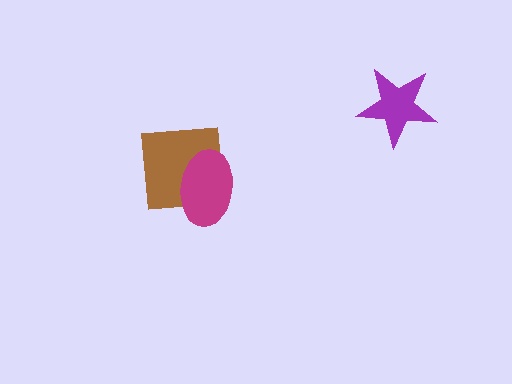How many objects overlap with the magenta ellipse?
1 object overlaps with the magenta ellipse.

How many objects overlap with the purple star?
0 objects overlap with the purple star.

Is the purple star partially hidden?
No, no other shape covers it.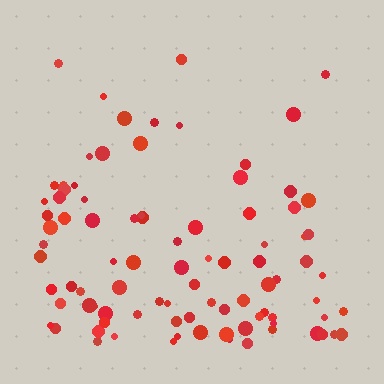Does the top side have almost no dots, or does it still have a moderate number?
Still a moderate number, just noticeably fewer than the bottom.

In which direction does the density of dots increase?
From top to bottom, with the bottom side densest.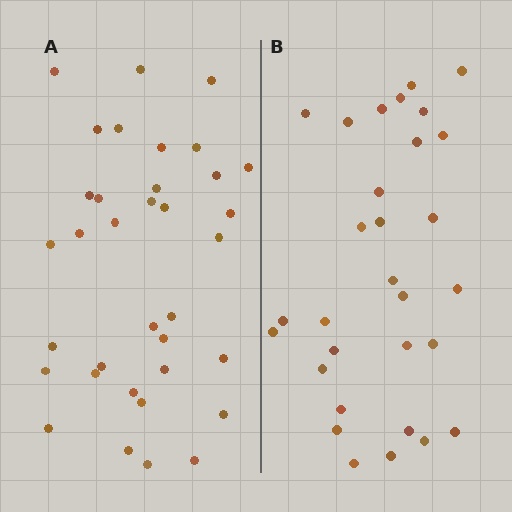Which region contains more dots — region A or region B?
Region A (the left region) has more dots.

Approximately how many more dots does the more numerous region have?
Region A has about 5 more dots than region B.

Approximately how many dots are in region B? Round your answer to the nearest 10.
About 30 dots.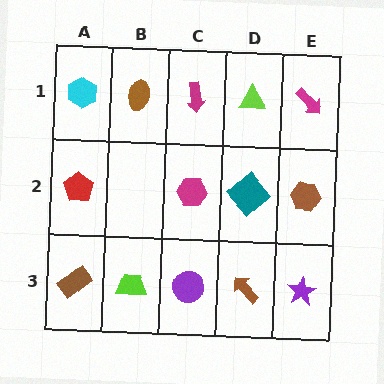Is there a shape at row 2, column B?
No, that cell is empty.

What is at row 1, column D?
A lime triangle.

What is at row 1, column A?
A cyan hexagon.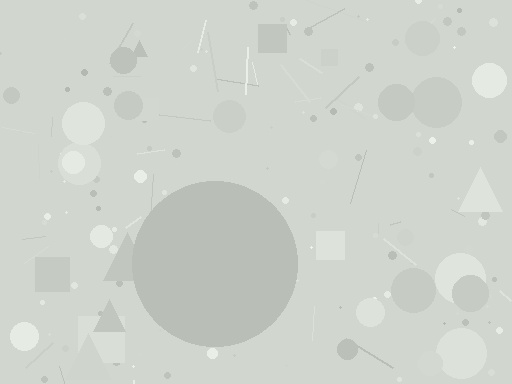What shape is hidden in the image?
A circle is hidden in the image.